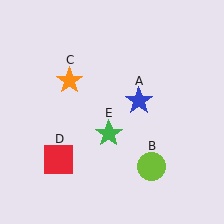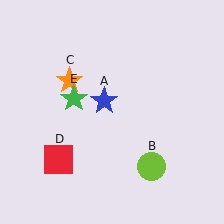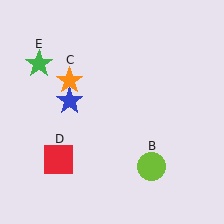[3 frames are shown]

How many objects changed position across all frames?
2 objects changed position: blue star (object A), green star (object E).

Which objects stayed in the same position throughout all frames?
Lime circle (object B) and orange star (object C) and red square (object D) remained stationary.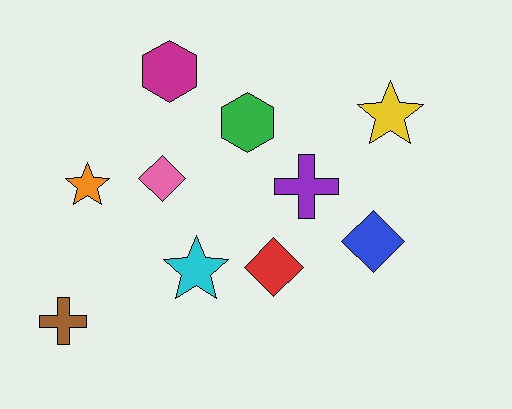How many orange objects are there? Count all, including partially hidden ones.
There is 1 orange object.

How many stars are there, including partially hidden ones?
There are 3 stars.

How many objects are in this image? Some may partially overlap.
There are 10 objects.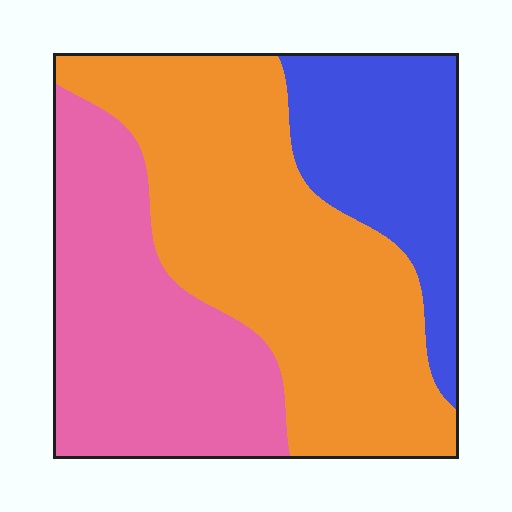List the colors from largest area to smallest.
From largest to smallest: orange, pink, blue.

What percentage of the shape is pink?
Pink covers around 35% of the shape.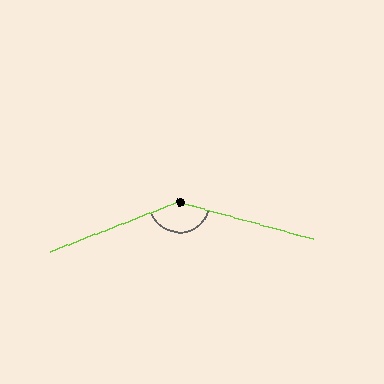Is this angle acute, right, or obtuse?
It is obtuse.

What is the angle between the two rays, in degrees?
Approximately 143 degrees.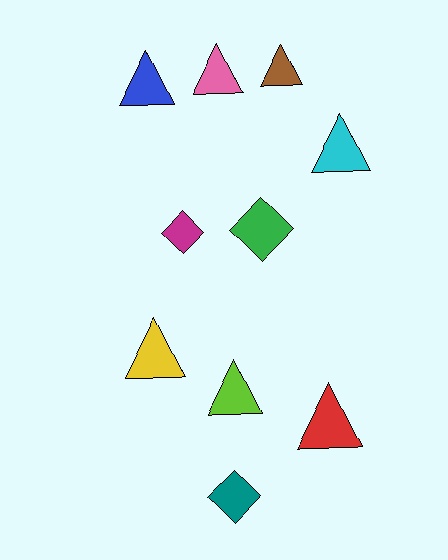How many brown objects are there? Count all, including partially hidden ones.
There is 1 brown object.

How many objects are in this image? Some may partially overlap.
There are 10 objects.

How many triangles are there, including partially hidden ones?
There are 7 triangles.